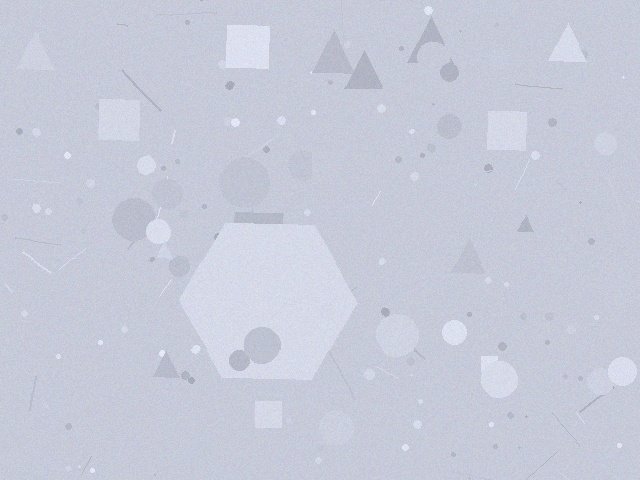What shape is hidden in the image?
A hexagon is hidden in the image.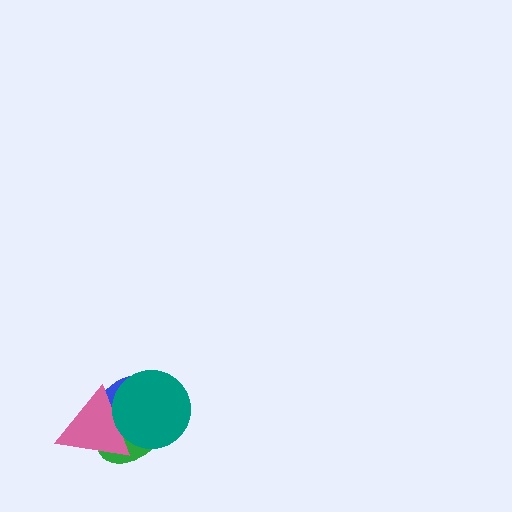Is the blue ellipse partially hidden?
Yes, it is partially covered by another shape.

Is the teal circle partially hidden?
No, no other shape covers it.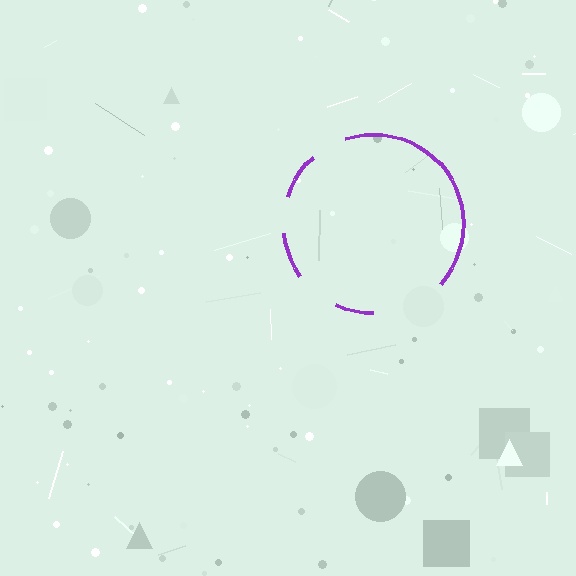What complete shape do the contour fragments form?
The contour fragments form a circle.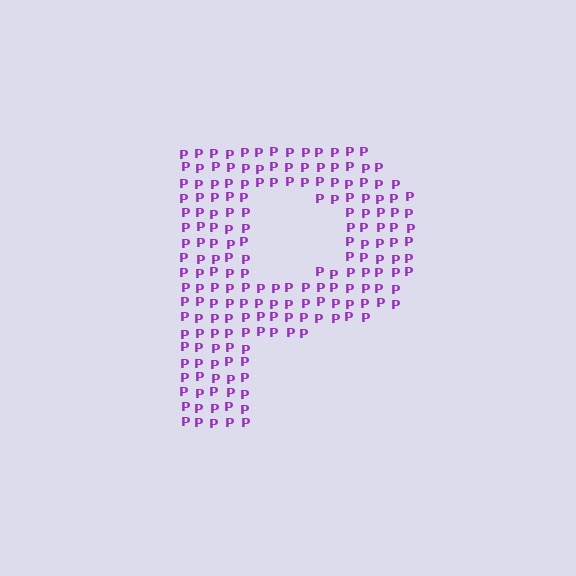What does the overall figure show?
The overall figure shows the letter P.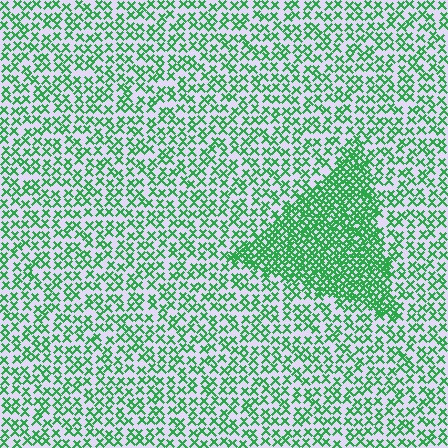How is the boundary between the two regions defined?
The boundary is defined by a change in element density (approximately 2.4x ratio). All elements are the same color, size, and shape.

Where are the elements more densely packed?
The elements are more densely packed inside the triangle boundary.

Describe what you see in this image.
The image contains small green elements arranged at two different densities. A triangle-shaped region is visible where the elements are more densely packed than the surrounding area.